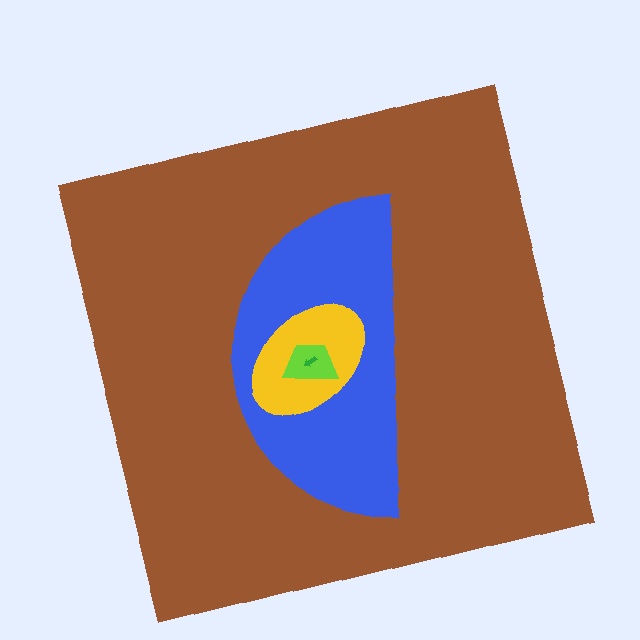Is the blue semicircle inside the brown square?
Yes.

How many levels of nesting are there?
5.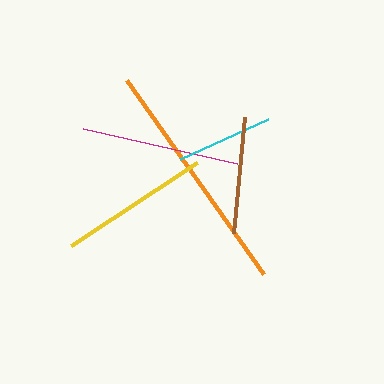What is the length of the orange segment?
The orange segment is approximately 238 pixels long.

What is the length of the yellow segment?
The yellow segment is approximately 151 pixels long.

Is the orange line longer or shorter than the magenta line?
The orange line is longer than the magenta line.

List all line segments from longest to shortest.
From longest to shortest: orange, magenta, yellow, brown, cyan.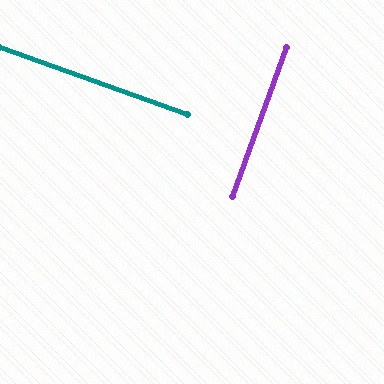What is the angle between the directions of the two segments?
Approximately 90 degrees.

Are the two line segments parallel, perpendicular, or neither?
Perpendicular — they meet at approximately 90°.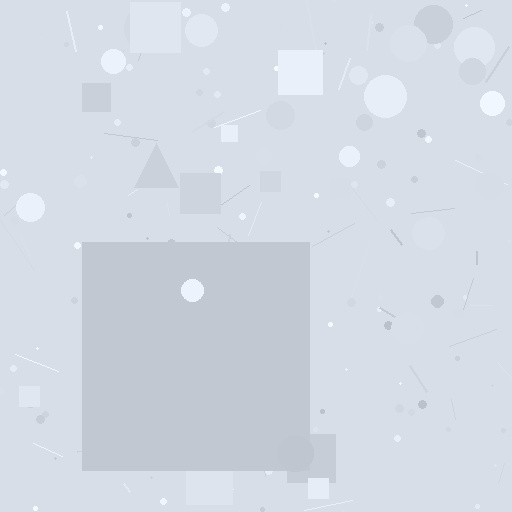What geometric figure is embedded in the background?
A square is embedded in the background.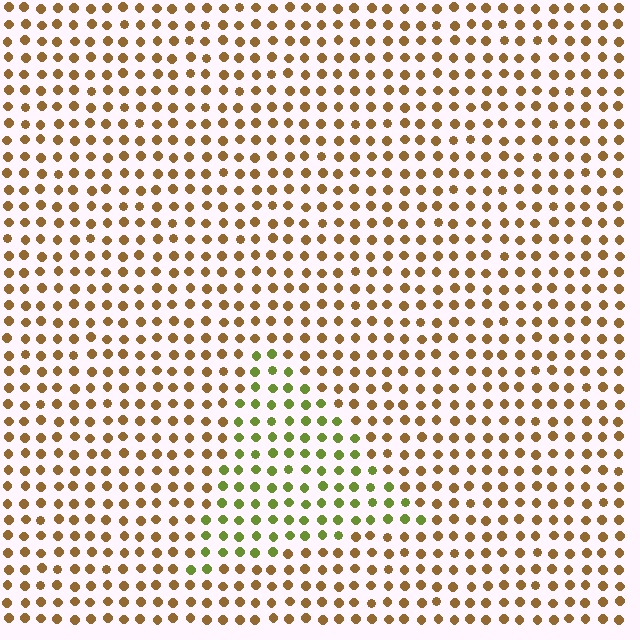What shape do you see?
I see a triangle.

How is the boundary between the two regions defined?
The boundary is defined purely by a slight shift in hue (about 50 degrees). Spacing, size, and orientation are identical on both sides.